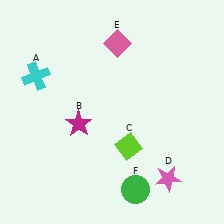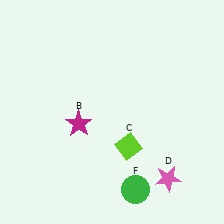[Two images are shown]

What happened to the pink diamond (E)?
The pink diamond (E) was removed in Image 2. It was in the top-right area of Image 1.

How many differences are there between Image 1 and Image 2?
There are 2 differences between the two images.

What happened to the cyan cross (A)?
The cyan cross (A) was removed in Image 2. It was in the top-left area of Image 1.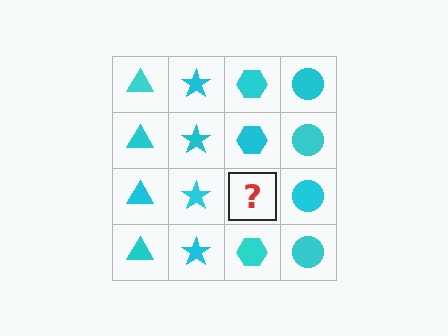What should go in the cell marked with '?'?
The missing cell should contain a cyan hexagon.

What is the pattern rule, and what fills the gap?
The rule is that each column has a consistent shape. The gap should be filled with a cyan hexagon.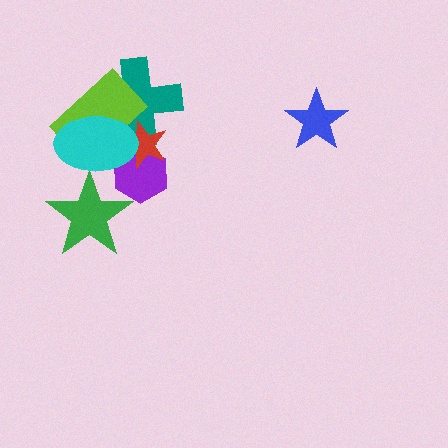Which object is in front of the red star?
The cyan ellipse is in front of the red star.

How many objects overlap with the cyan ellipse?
5 objects overlap with the cyan ellipse.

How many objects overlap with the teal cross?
3 objects overlap with the teal cross.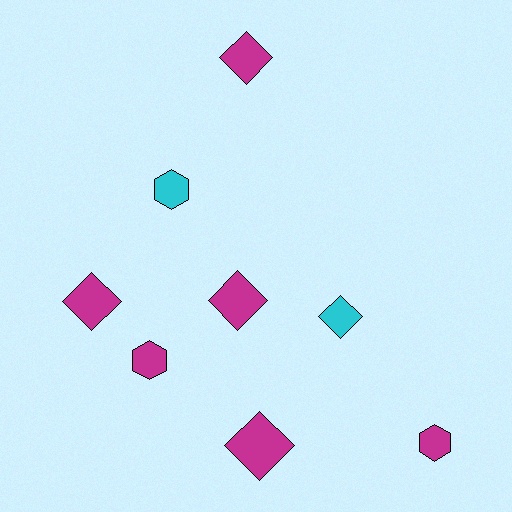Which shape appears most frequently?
Diamond, with 5 objects.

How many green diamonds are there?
There are no green diamonds.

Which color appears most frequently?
Magenta, with 6 objects.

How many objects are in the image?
There are 8 objects.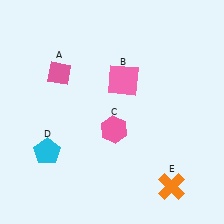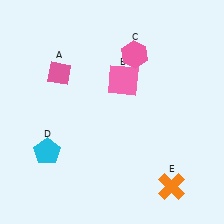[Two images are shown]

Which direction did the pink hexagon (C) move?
The pink hexagon (C) moved up.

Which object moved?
The pink hexagon (C) moved up.